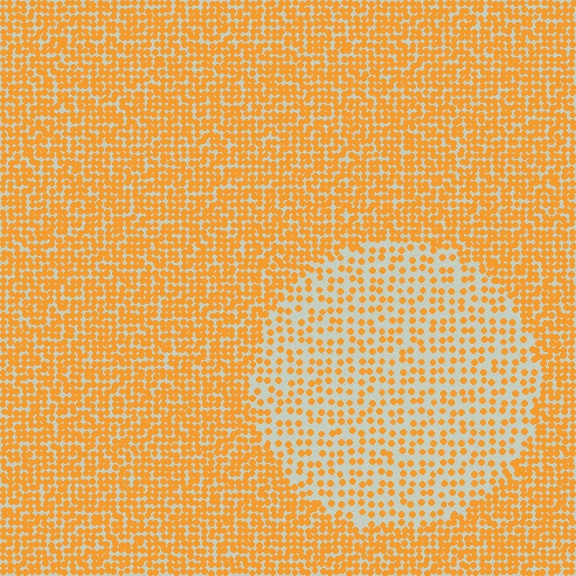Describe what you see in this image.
The image contains small orange elements arranged at two different densities. A circle-shaped region is visible where the elements are less densely packed than the surrounding area.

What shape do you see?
I see a circle.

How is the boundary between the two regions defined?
The boundary is defined by a change in element density (approximately 2.2x ratio). All elements are the same color, size, and shape.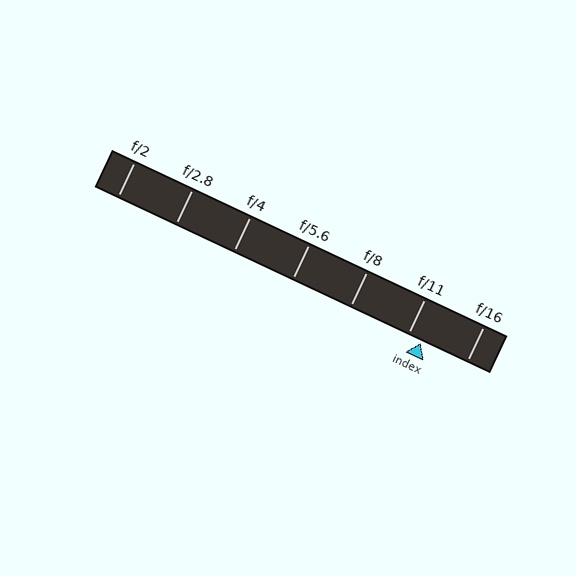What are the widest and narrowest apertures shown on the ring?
The widest aperture shown is f/2 and the narrowest is f/16.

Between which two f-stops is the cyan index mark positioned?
The index mark is between f/11 and f/16.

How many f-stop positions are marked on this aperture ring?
There are 7 f-stop positions marked.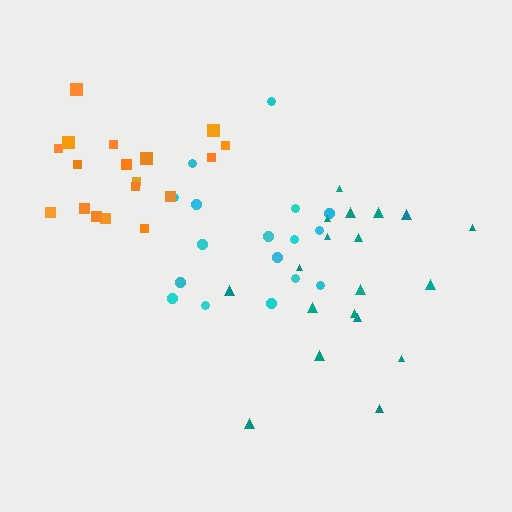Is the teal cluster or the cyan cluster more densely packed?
Cyan.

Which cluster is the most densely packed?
Orange.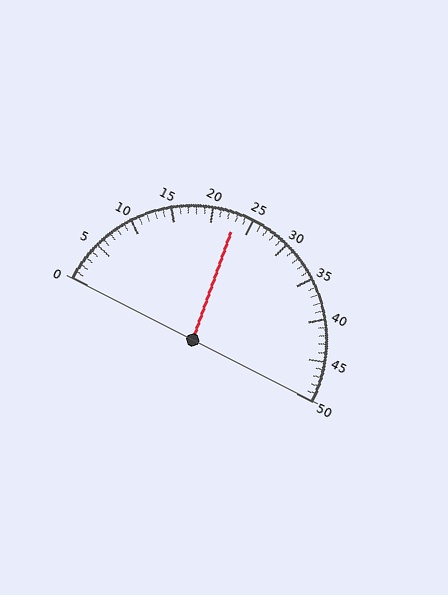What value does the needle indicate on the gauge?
The needle indicates approximately 23.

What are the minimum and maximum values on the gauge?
The gauge ranges from 0 to 50.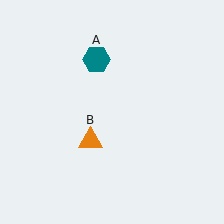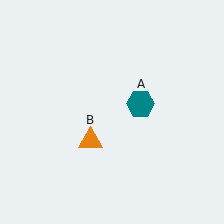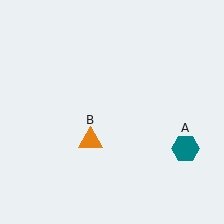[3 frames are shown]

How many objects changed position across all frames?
1 object changed position: teal hexagon (object A).